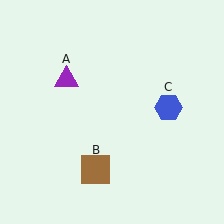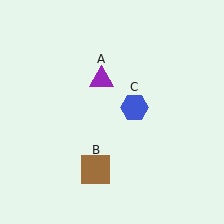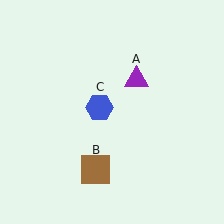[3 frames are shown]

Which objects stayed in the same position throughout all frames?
Brown square (object B) remained stationary.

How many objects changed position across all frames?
2 objects changed position: purple triangle (object A), blue hexagon (object C).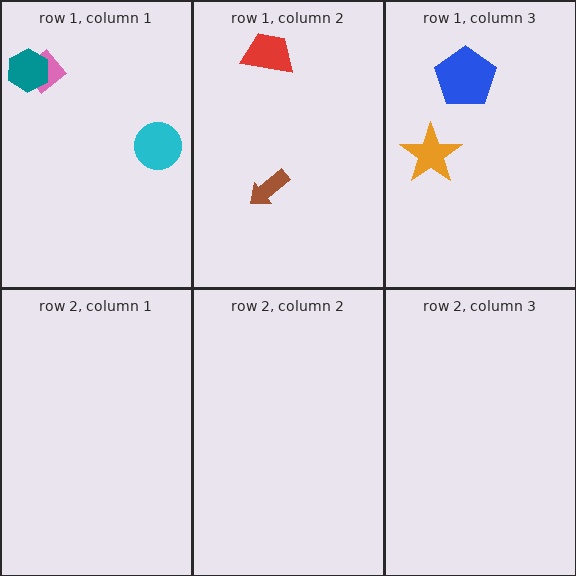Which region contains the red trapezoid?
The row 1, column 2 region.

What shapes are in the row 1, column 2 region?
The red trapezoid, the brown arrow.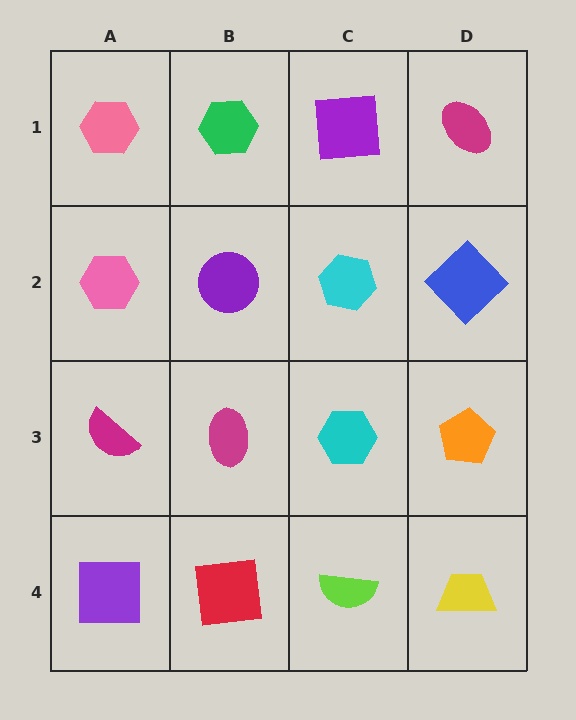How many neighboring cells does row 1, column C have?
3.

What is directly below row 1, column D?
A blue diamond.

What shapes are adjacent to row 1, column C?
A cyan hexagon (row 2, column C), a green hexagon (row 1, column B), a magenta ellipse (row 1, column D).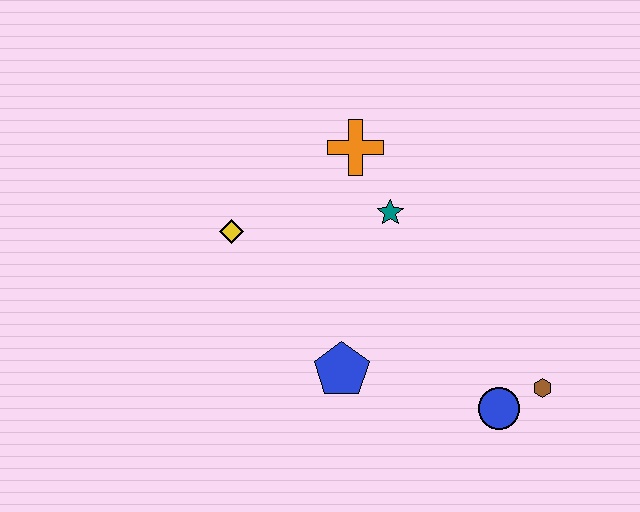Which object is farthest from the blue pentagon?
The orange cross is farthest from the blue pentagon.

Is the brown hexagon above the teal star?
No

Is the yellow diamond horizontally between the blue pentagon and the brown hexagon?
No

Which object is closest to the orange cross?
The teal star is closest to the orange cross.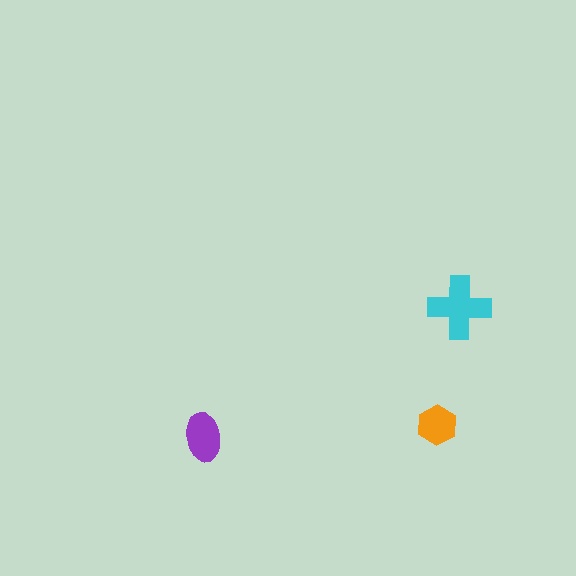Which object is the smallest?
The orange hexagon.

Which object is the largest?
The cyan cross.